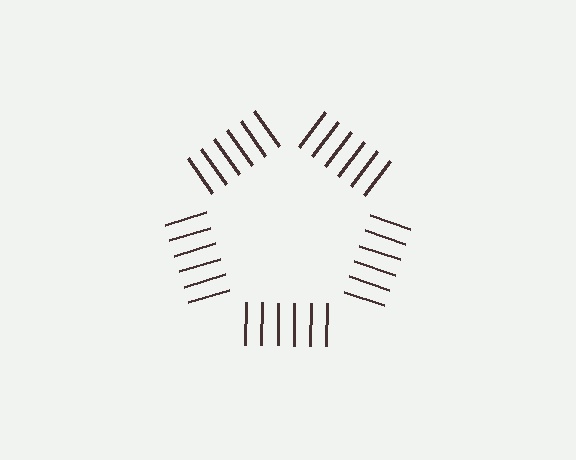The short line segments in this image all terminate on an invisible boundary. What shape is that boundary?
An illusory pentagon — the line segments terminate on its edges but no continuous stroke is drawn.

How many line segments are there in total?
30 — 6 along each of the 5 edges.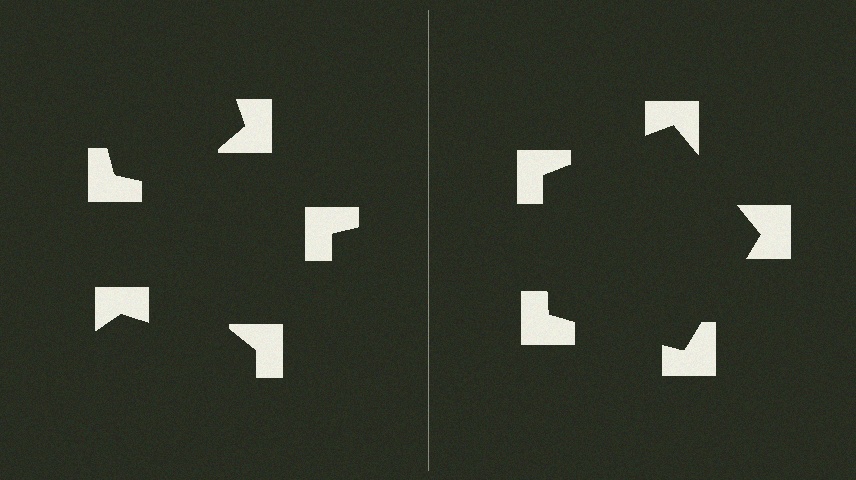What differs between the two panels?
The notched squares are positioned identically on both sides; only the wedge orientations differ. On the right they align to a pentagon; on the left they are misaligned.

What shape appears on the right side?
An illusory pentagon.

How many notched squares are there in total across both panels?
10 — 5 on each side.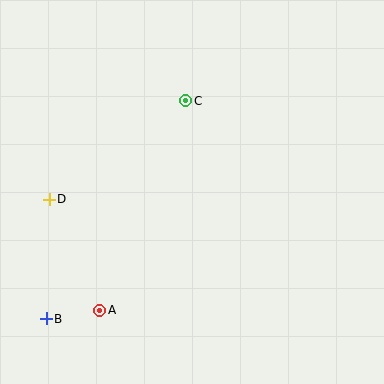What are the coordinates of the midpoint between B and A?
The midpoint between B and A is at (73, 315).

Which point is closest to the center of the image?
Point C at (186, 101) is closest to the center.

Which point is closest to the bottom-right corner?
Point A is closest to the bottom-right corner.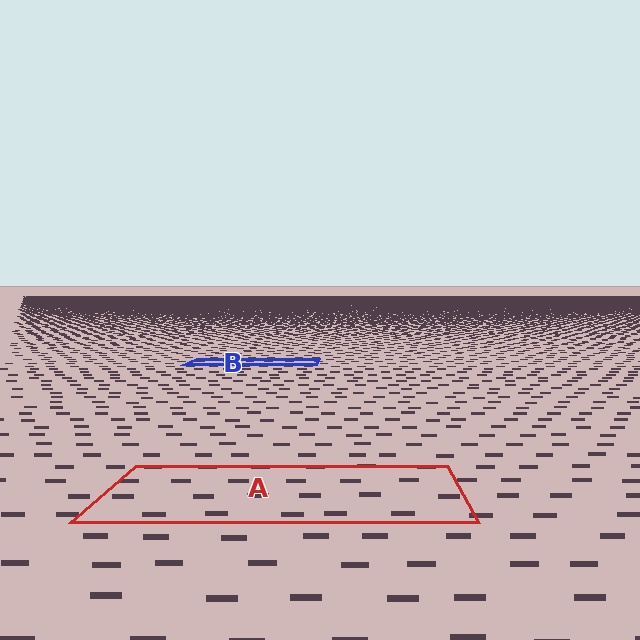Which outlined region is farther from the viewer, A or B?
Region B is farther from the viewer — the texture elements inside it appear smaller and more densely packed.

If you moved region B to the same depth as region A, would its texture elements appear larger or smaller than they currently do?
They would appear larger. At a closer depth, the same texture elements are projected at a bigger on-screen size.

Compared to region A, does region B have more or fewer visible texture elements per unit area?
Region B has more texture elements per unit area — they are packed more densely because it is farther away.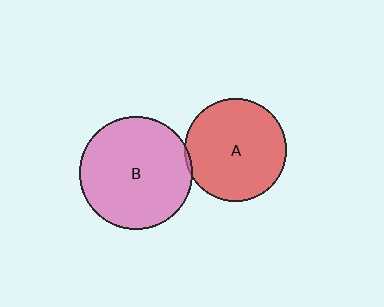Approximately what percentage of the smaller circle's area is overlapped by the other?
Approximately 5%.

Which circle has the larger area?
Circle B (pink).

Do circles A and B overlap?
Yes.